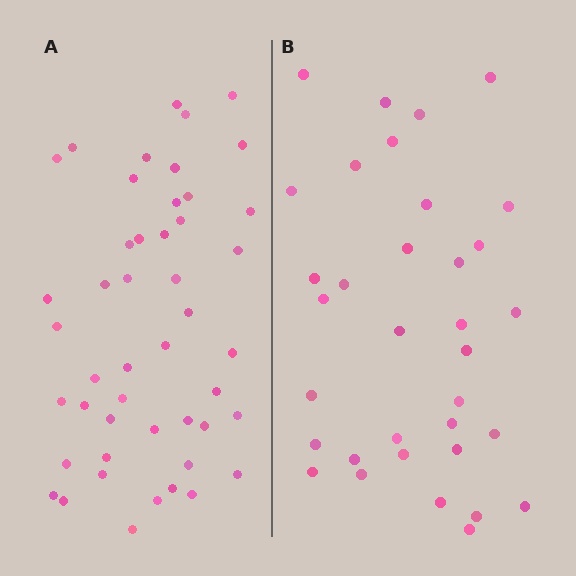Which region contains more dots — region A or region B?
Region A (the left region) has more dots.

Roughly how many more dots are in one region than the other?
Region A has approximately 15 more dots than region B.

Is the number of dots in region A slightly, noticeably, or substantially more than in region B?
Region A has noticeably more, but not dramatically so. The ratio is roughly 1.4 to 1.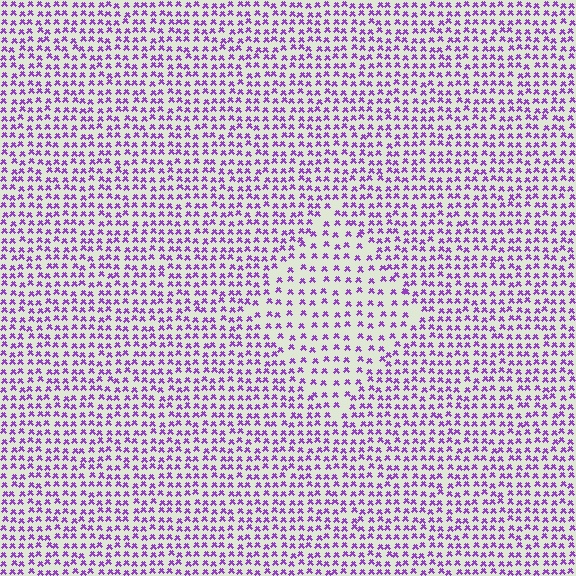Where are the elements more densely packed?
The elements are more densely packed outside the diamond boundary.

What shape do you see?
I see a diamond.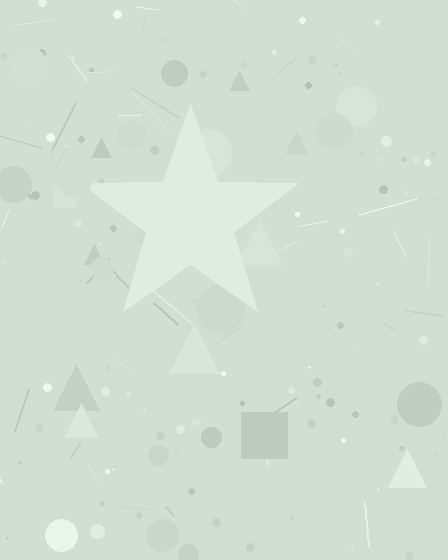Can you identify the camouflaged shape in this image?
The camouflaged shape is a star.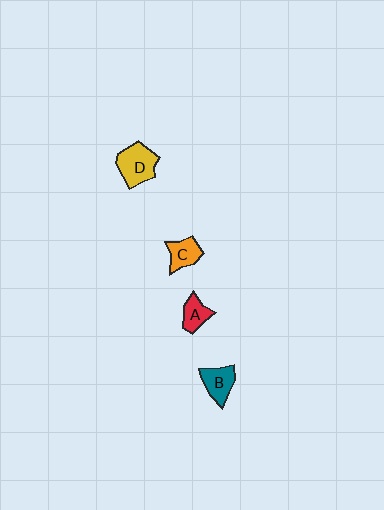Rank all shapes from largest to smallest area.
From largest to smallest: D (yellow), B (teal), C (orange), A (red).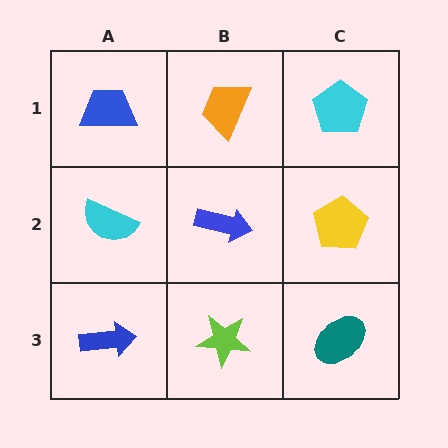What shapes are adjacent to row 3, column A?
A cyan semicircle (row 2, column A), a lime star (row 3, column B).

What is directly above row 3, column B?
A blue arrow.